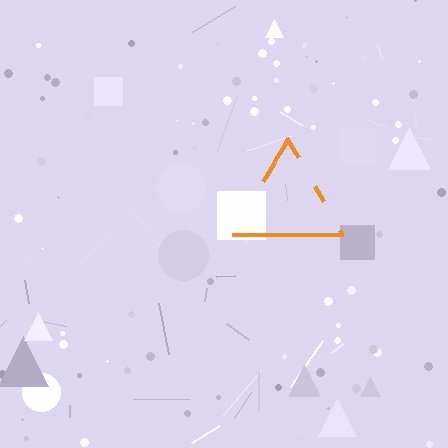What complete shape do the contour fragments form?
The contour fragments form a triangle.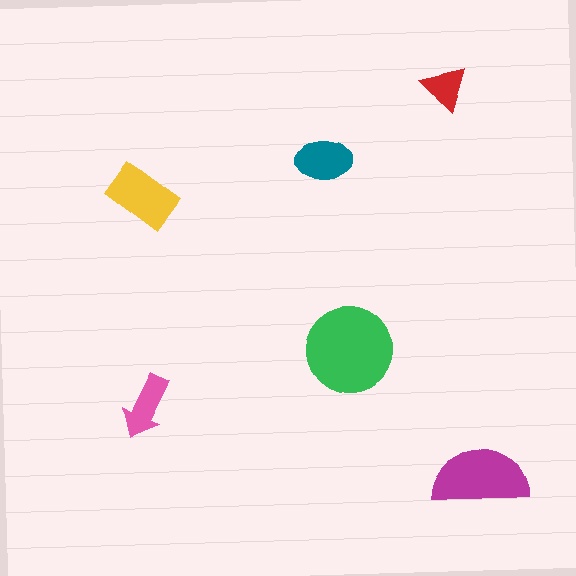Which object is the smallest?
The red triangle.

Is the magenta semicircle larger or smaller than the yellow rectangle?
Larger.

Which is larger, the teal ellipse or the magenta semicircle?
The magenta semicircle.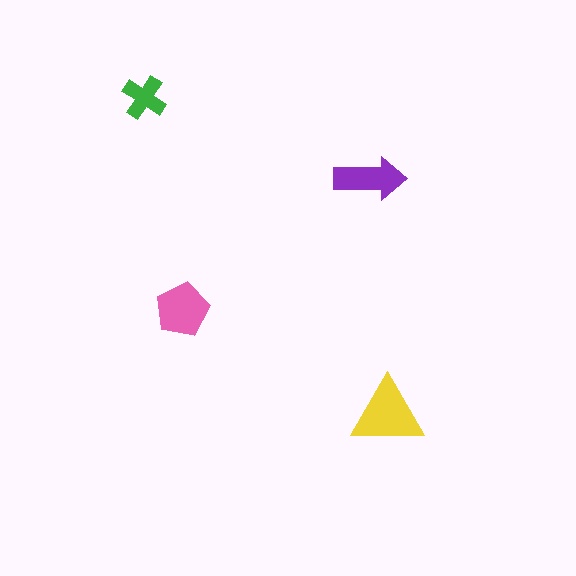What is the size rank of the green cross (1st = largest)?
4th.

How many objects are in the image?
There are 4 objects in the image.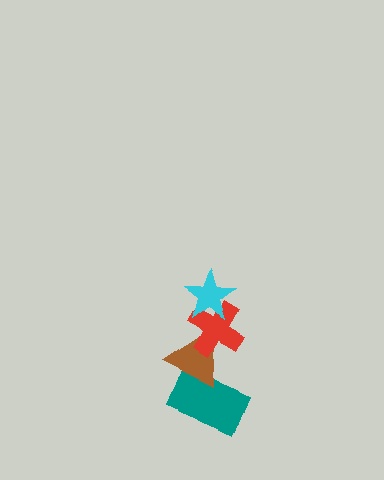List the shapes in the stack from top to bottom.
From top to bottom: the cyan star, the red cross, the brown triangle, the teal rectangle.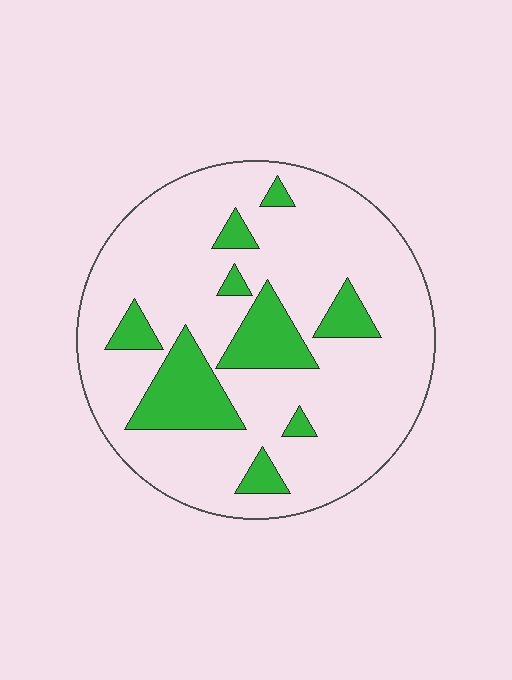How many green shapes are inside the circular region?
9.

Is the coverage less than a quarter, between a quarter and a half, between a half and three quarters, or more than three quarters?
Less than a quarter.